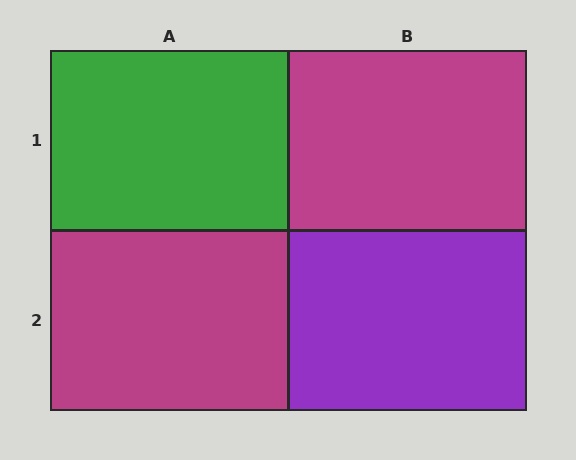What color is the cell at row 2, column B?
Purple.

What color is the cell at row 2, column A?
Magenta.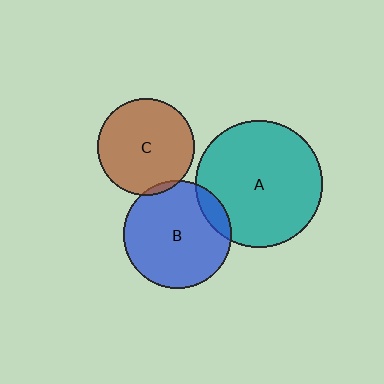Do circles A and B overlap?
Yes.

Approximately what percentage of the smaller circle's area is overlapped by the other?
Approximately 10%.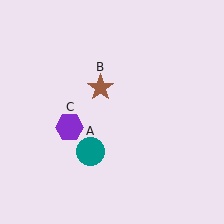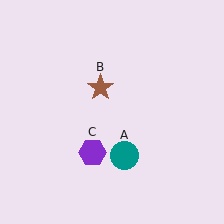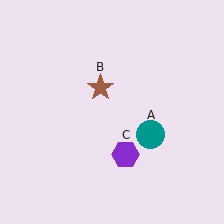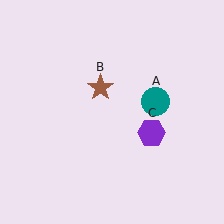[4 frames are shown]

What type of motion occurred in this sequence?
The teal circle (object A), purple hexagon (object C) rotated counterclockwise around the center of the scene.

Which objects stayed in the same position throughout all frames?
Brown star (object B) remained stationary.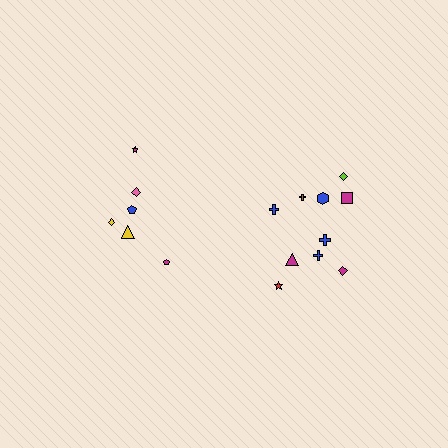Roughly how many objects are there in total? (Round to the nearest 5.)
Roughly 15 objects in total.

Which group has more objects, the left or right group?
The right group.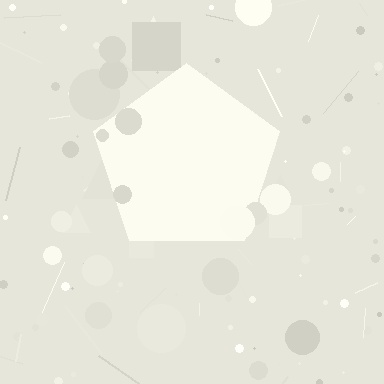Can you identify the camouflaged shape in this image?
The camouflaged shape is a pentagon.